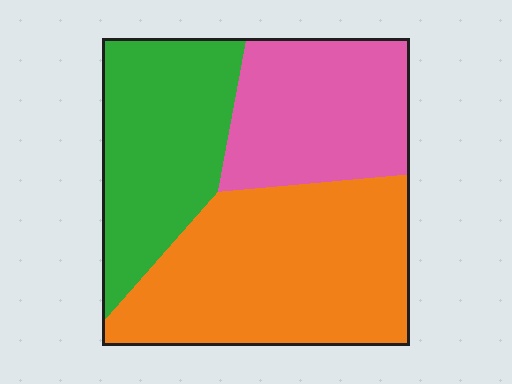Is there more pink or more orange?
Orange.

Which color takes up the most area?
Orange, at roughly 45%.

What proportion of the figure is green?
Green covers around 30% of the figure.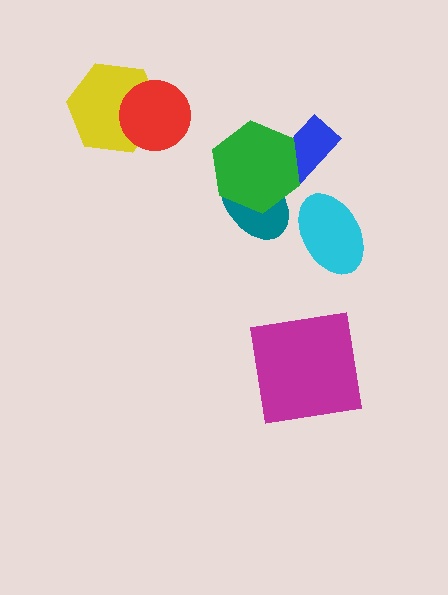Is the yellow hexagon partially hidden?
Yes, it is partially covered by another shape.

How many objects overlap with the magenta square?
0 objects overlap with the magenta square.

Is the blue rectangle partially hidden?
Yes, it is partially covered by another shape.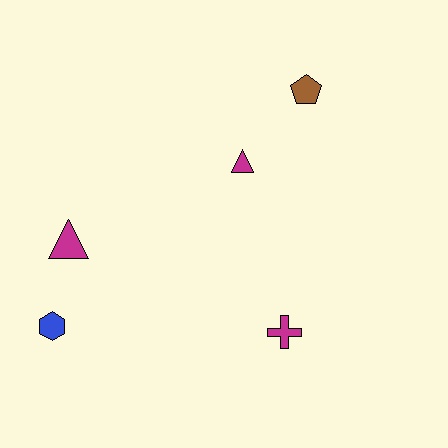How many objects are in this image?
There are 5 objects.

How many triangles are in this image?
There are 2 triangles.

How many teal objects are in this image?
There are no teal objects.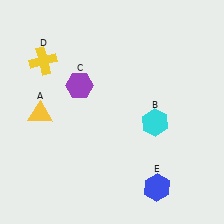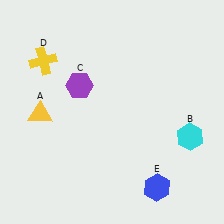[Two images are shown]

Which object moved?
The cyan hexagon (B) moved right.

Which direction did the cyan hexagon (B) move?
The cyan hexagon (B) moved right.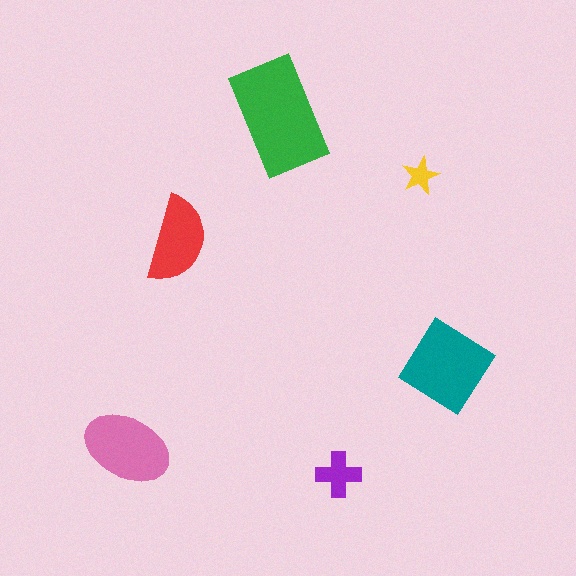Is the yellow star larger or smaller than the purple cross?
Smaller.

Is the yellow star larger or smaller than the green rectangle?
Smaller.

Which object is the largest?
The green rectangle.